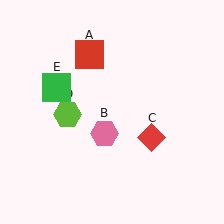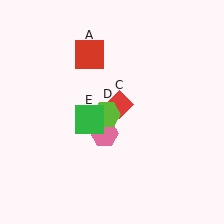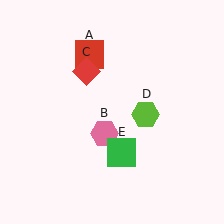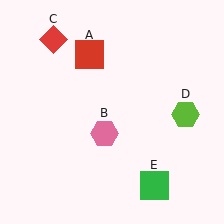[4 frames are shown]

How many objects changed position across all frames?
3 objects changed position: red diamond (object C), lime hexagon (object D), green square (object E).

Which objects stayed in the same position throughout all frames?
Red square (object A) and pink hexagon (object B) remained stationary.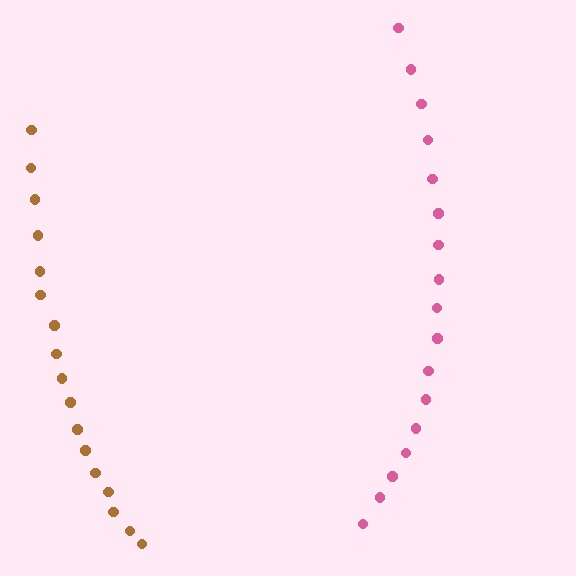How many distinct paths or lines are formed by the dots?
There are 2 distinct paths.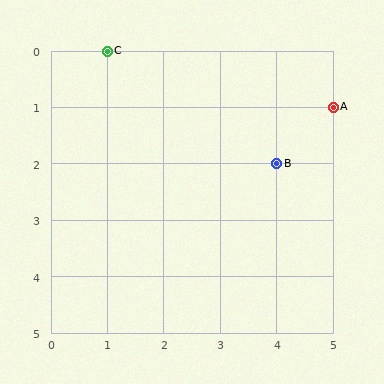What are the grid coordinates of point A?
Point A is at grid coordinates (5, 1).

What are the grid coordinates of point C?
Point C is at grid coordinates (1, 0).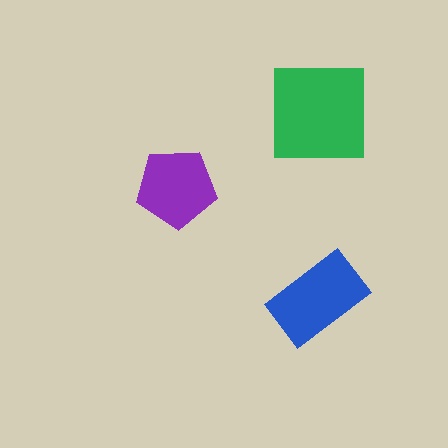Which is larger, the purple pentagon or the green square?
The green square.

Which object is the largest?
The green square.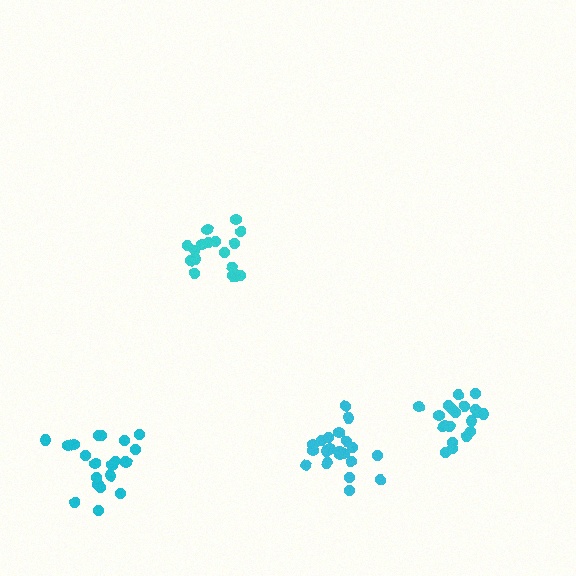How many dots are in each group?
Group 1: 18 dots, Group 2: 21 dots, Group 3: 21 dots, Group 4: 21 dots (81 total).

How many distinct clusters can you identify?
There are 4 distinct clusters.